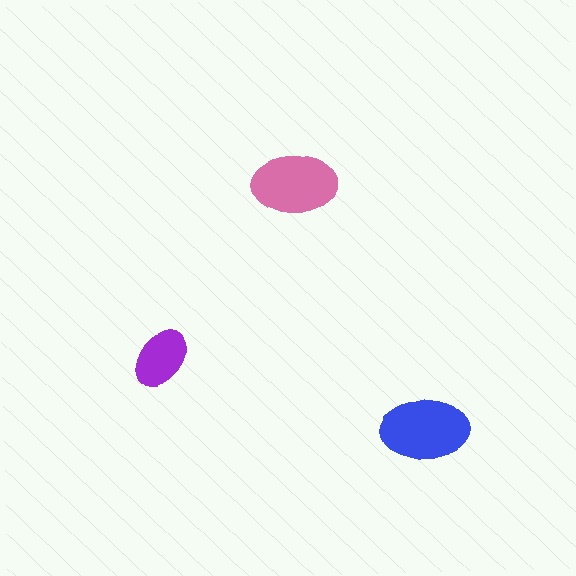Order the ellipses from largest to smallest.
the blue one, the pink one, the purple one.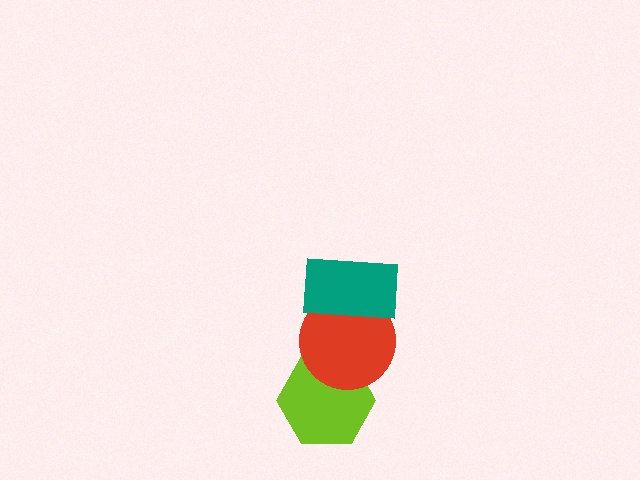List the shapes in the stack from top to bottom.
From top to bottom: the teal rectangle, the red circle, the lime hexagon.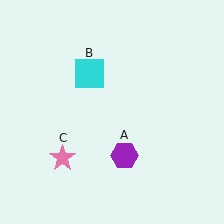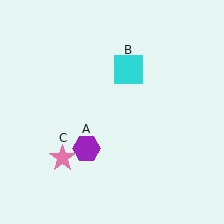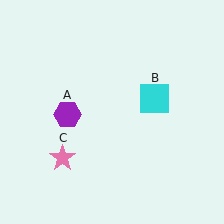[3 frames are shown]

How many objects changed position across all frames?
2 objects changed position: purple hexagon (object A), cyan square (object B).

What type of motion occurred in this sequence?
The purple hexagon (object A), cyan square (object B) rotated clockwise around the center of the scene.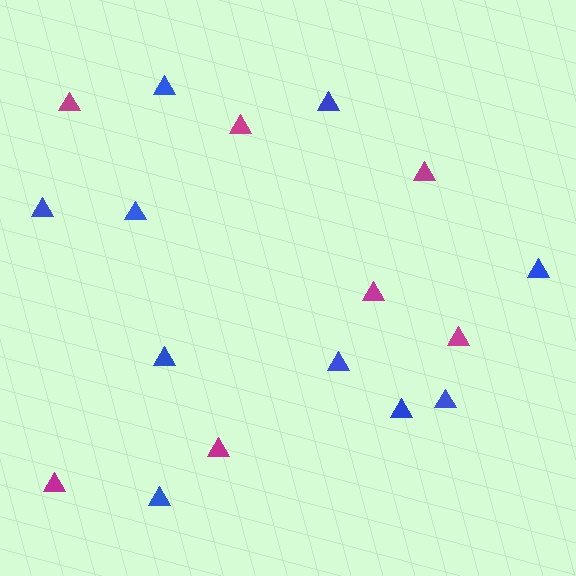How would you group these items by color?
There are 2 groups: one group of blue triangles (10) and one group of magenta triangles (7).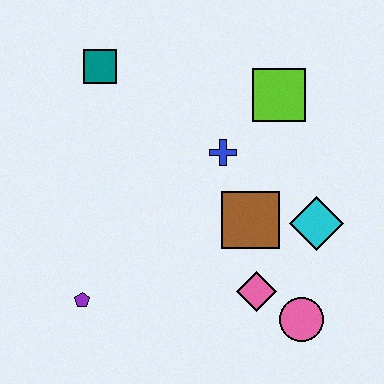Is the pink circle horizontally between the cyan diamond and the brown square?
Yes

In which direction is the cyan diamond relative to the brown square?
The cyan diamond is to the right of the brown square.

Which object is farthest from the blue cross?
The purple pentagon is farthest from the blue cross.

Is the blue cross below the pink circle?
No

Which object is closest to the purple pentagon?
The pink diamond is closest to the purple pentagon.